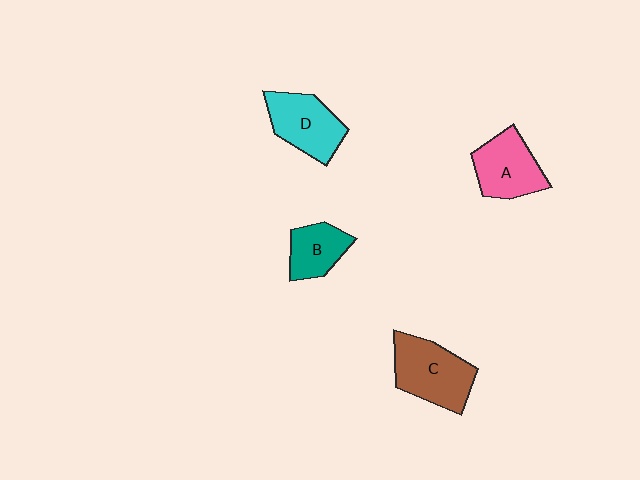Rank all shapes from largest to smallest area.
From largest to smallest: C (brown), D (cyan), A (pink), B (teal).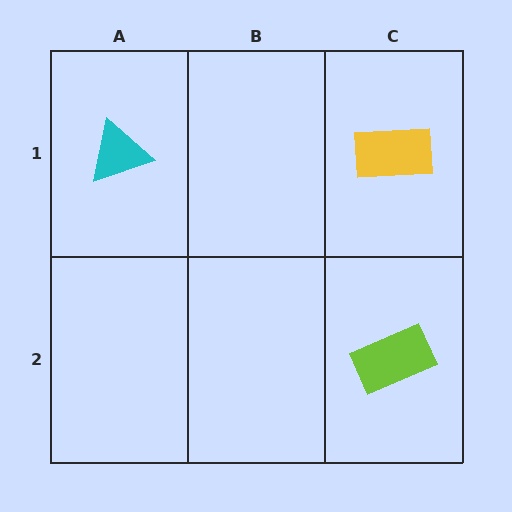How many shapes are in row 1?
2 shapes.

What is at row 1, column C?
A yellow rectangle.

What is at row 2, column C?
A lime rectangle.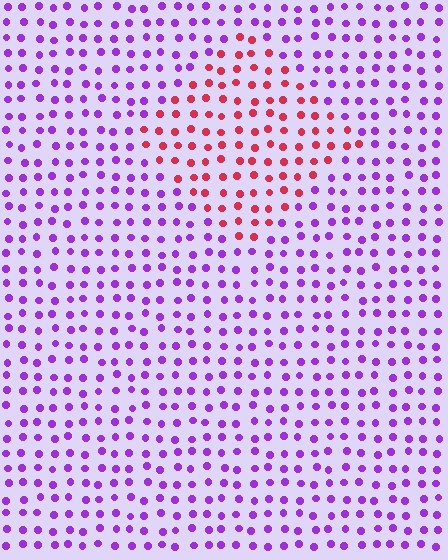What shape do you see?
I see a diamond.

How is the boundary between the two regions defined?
The boundary is defined purely by a slight shift in hue (about 69 degrees). Spacing, size, and orientation are identical on both sides.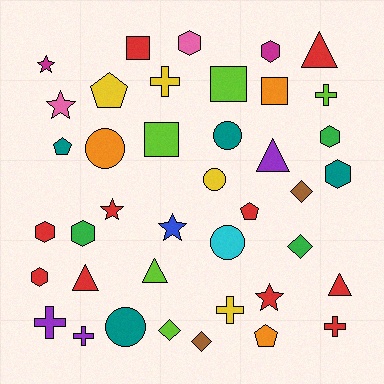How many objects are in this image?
There are 40 objects.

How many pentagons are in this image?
There are 4 pentagons.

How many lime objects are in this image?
There are 5 lime objects.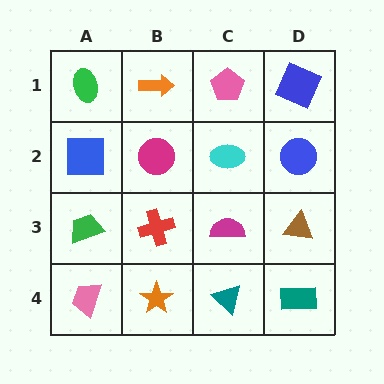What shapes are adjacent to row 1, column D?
A blue circle (row 2, column D), a pink pentagon (row 1, column C).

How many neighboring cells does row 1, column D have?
2.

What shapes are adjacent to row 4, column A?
A green trapezoid (row 3, column A), an orange star (row 4, column B).